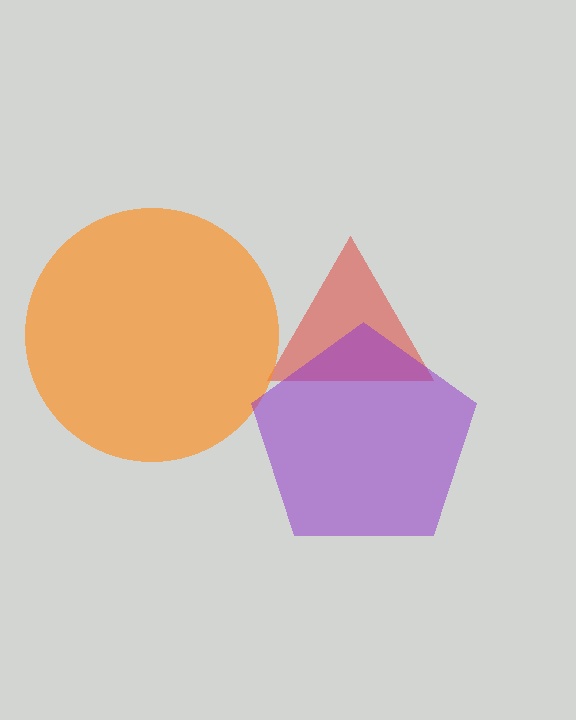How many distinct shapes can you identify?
There are 3 distinct shapes: a red triangle, an orange circle, a purple pentagon.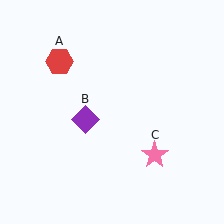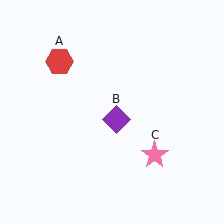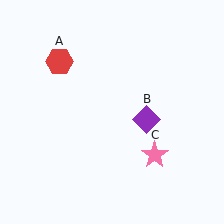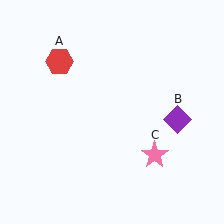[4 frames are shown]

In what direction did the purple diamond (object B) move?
The purple diamond (object B) moved right.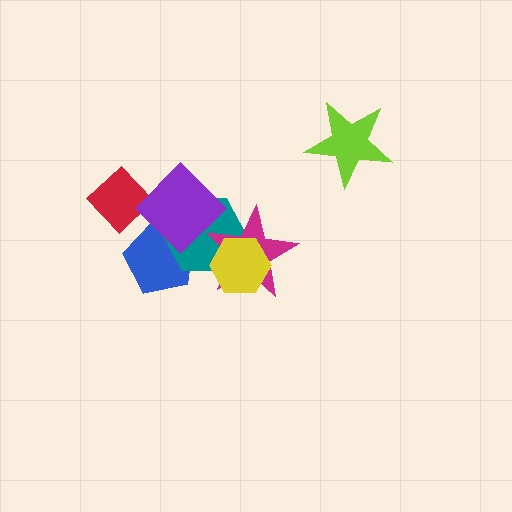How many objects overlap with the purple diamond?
4 objects overlap with the purple diamond.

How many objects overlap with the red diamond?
1 object overlaps with the red diamond.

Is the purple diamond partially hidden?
No, no other shape covers it.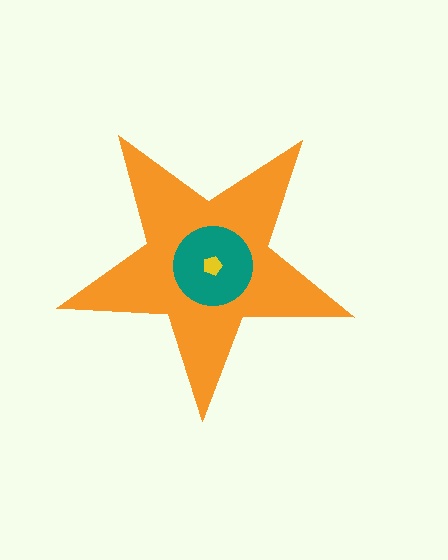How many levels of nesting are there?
3.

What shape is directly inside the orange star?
The teal circle.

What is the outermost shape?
The orange star.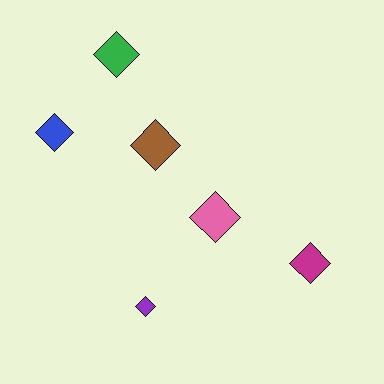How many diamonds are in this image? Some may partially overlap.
There are 6 diamonds.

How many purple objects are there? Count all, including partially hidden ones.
There is 1 purple object.